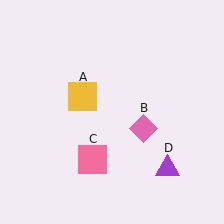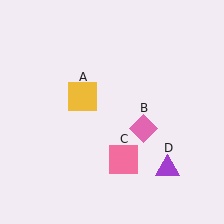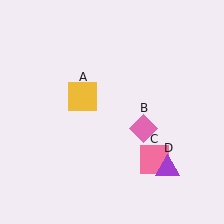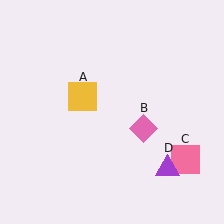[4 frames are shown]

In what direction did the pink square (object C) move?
The pink square (object C) moved right.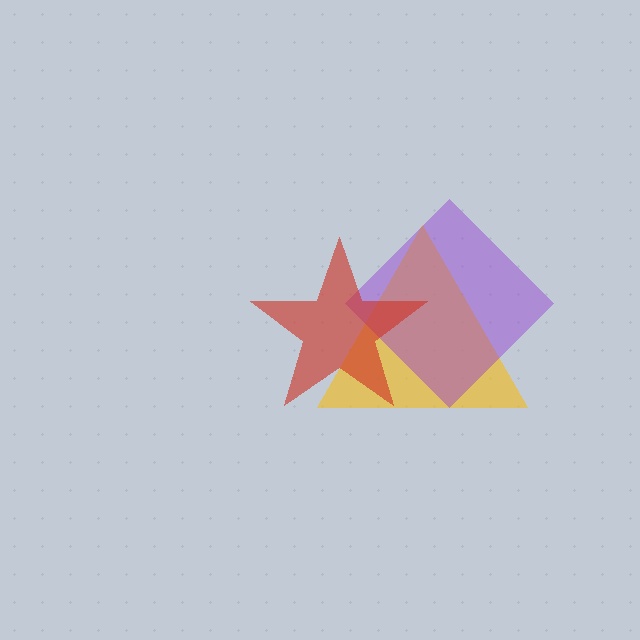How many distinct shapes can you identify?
There are 3 distinct shapes: a yellow triangle, a purple diamond, a red star.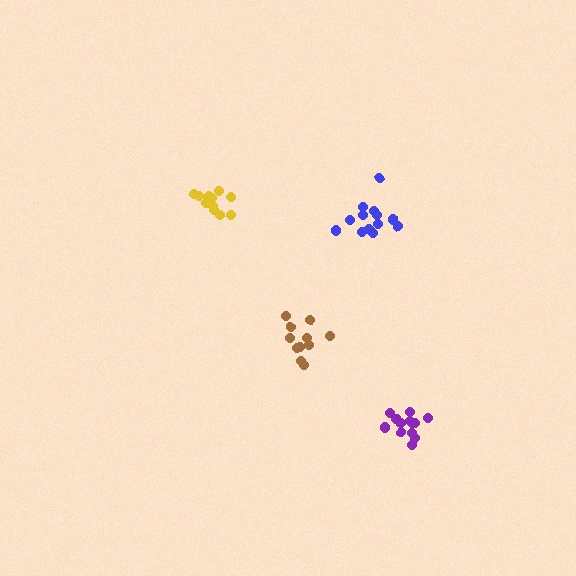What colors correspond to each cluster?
The clusters are colored: purple, yellow, blue, brown.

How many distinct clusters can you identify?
There are 4 distinct clusters.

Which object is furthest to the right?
The purple cluster is rightmost.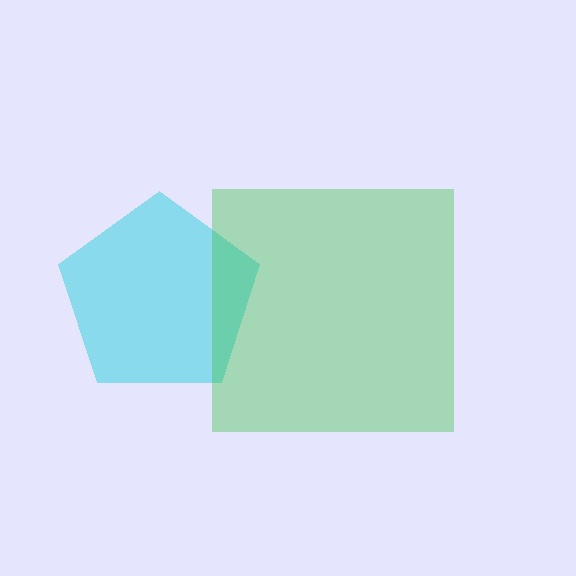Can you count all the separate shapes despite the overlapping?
Yes, there are 2 separate shapes.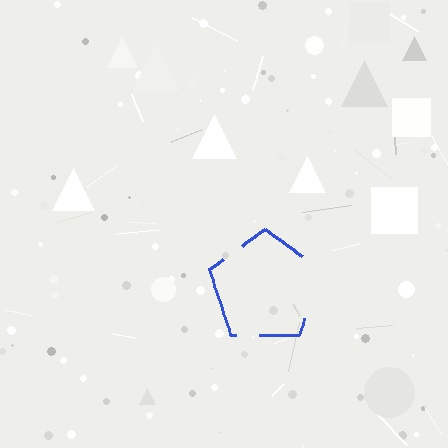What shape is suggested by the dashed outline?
The dashed outline suggests a pentagon.